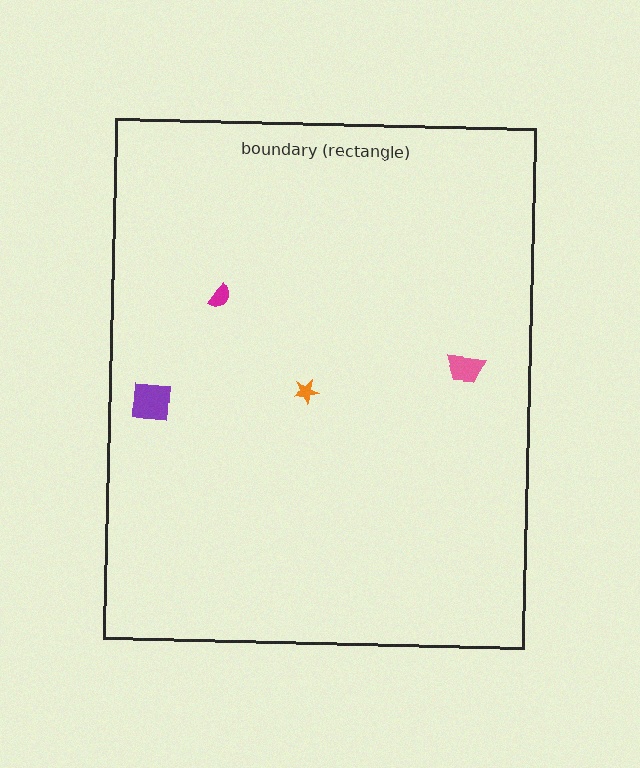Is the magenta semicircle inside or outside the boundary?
Inside.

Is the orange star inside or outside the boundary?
Inside.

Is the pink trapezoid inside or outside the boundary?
Inside.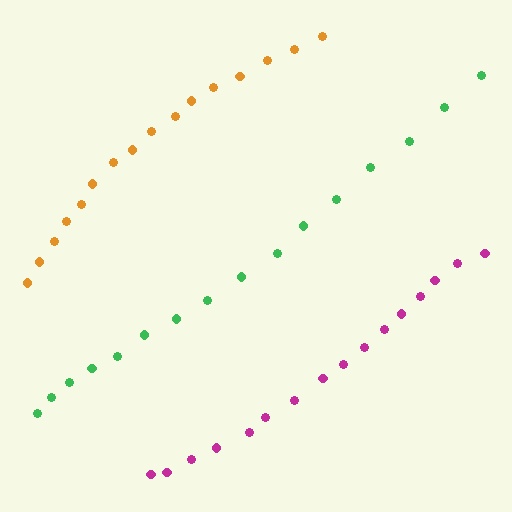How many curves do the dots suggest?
There are 3 distinct paths.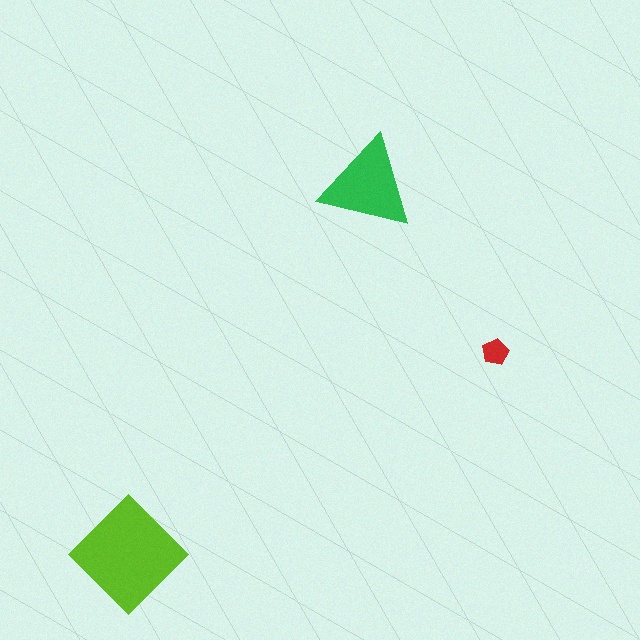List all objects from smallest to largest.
The red pentagon, the green triangle, the lime diamond.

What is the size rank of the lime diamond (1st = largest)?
1st.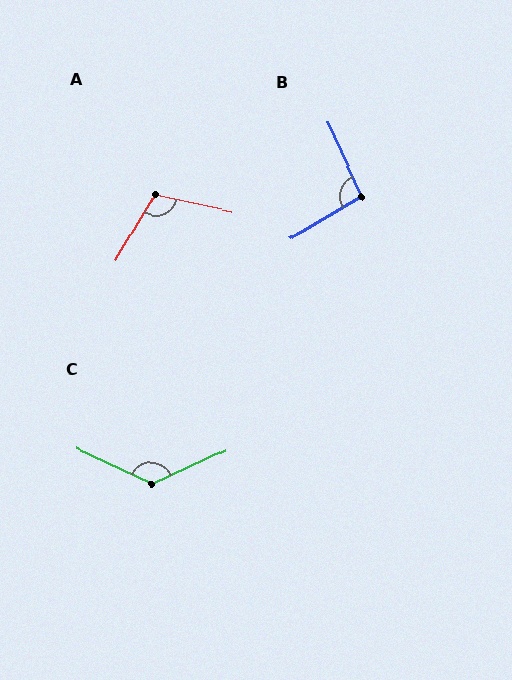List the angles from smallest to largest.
B (96°), A (108°), C (130°).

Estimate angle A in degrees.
Approximately 108 degrees.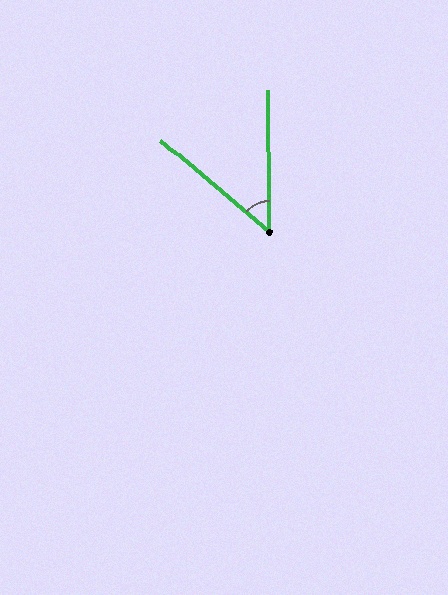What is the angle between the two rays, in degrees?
Approximately 50 degrees.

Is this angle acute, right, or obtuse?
It is acute.